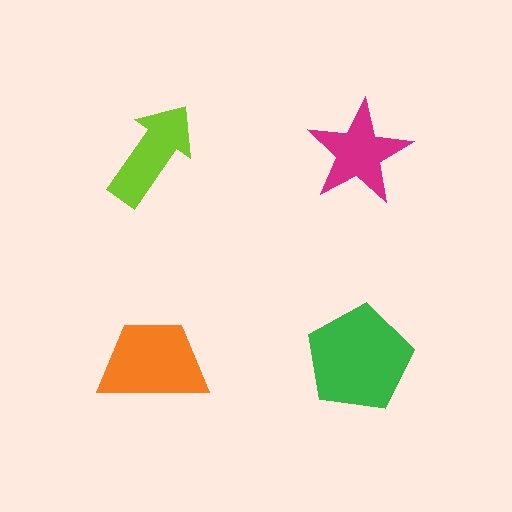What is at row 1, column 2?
A magenta star.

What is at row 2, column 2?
A green pentagon.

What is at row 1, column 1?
A lime arrow.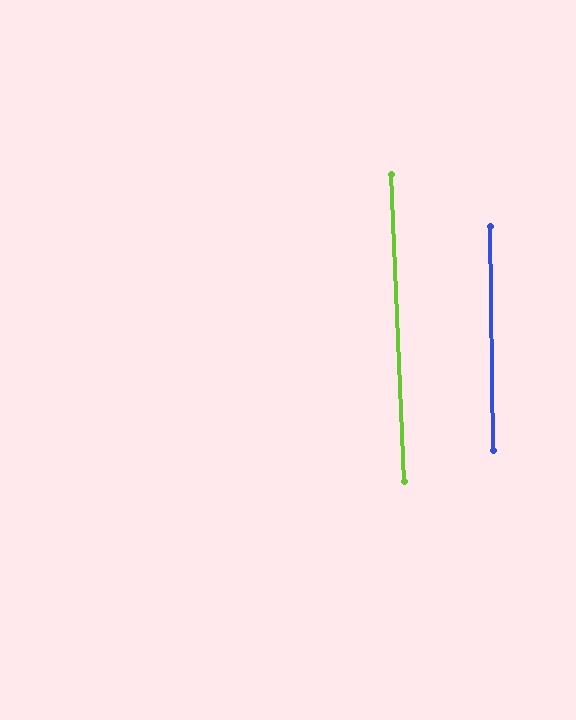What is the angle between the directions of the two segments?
Approximately 2 degrees.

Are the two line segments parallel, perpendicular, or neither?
Parallel — their directions differ by only 1.7°.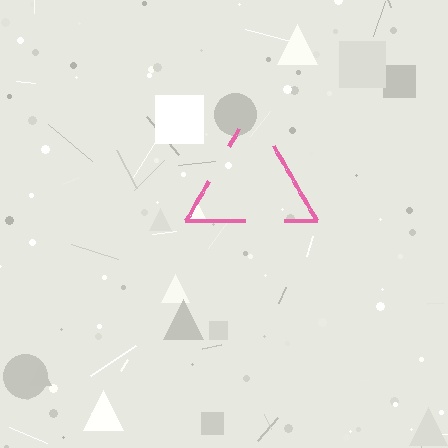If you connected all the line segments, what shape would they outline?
They would outline a triangle.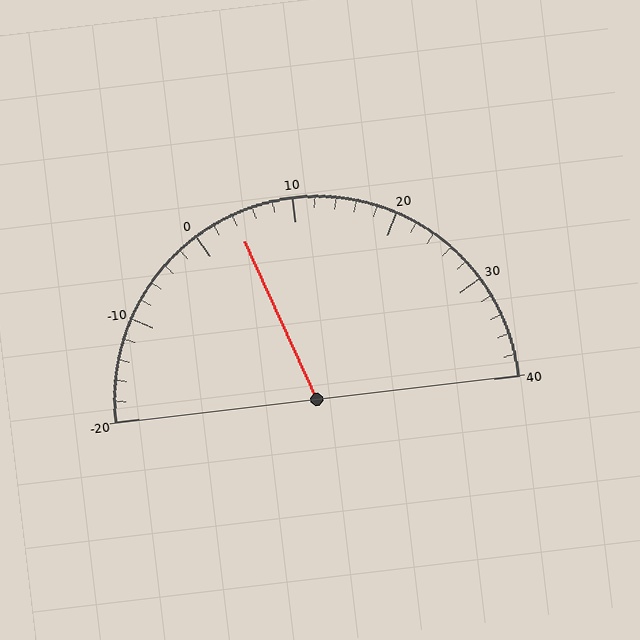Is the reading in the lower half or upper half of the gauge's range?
The reading is in the lower half of the range (-20 to 40).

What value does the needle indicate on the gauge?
The needle indicates approximately 4.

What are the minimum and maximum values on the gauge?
The gauge ranges from -20 to 40.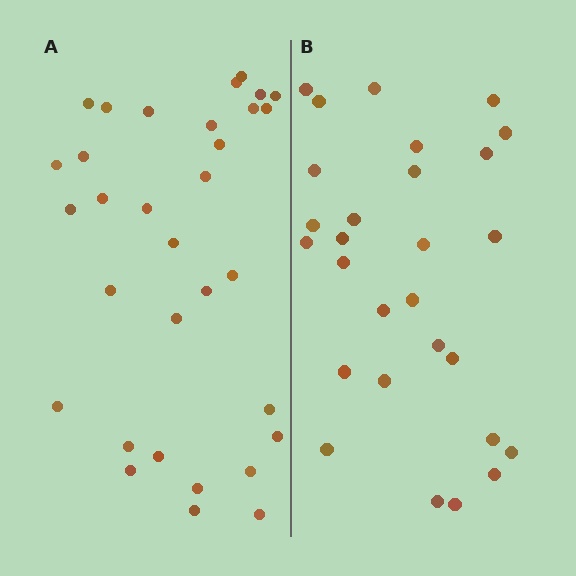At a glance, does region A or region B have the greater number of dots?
Region A (the left region) has more dots.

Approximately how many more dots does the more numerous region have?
Region A has about 4 more dots than region B.